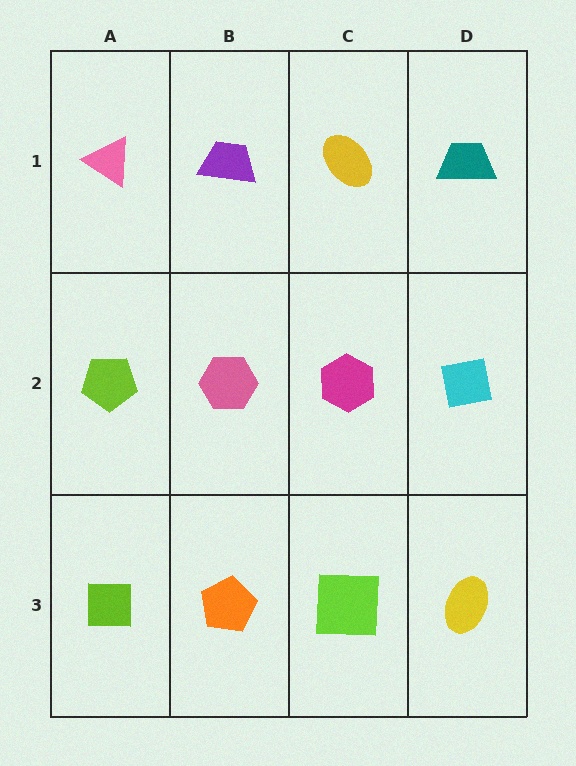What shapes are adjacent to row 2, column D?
A teal trapezoid (row 1, column D), a yellow ellipse (row 3, column D), a magenta hexagon (row 2, column C).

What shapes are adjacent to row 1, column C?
A magenta hexagon (row 2, column C), a purple trapezoid (row 1, column B), a teal trapezoid (row 1, column D).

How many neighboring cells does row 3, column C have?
3.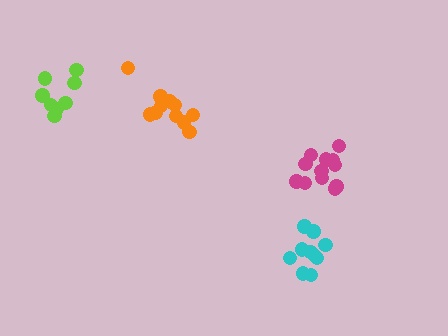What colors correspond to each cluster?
The clusters are colored: lime, magenta, cyan, orange.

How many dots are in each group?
Group 1: 8 dots, Group 2: 12 dots, Group 3: 11 dots, Group 4: 11 dots (42 total).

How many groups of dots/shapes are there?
There are 4 groups.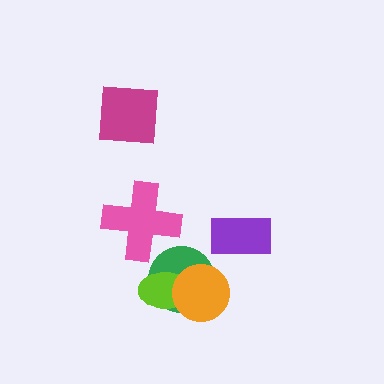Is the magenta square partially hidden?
No, no other shape covers it.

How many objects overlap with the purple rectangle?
0 objects overlap with the purple rectangle.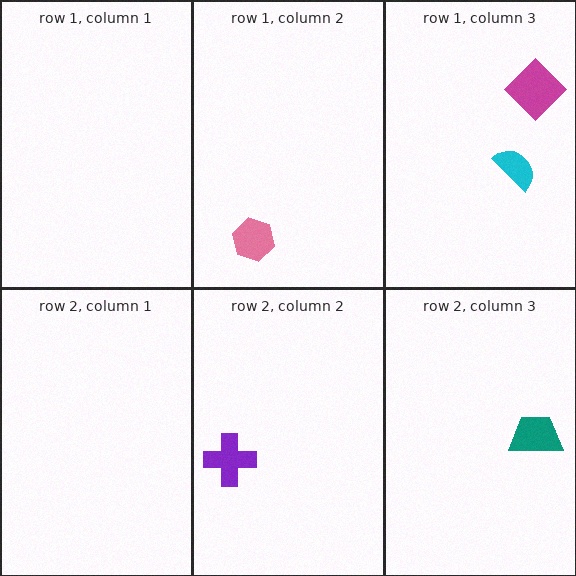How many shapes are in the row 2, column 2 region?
1.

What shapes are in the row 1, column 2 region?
The pink hexagon.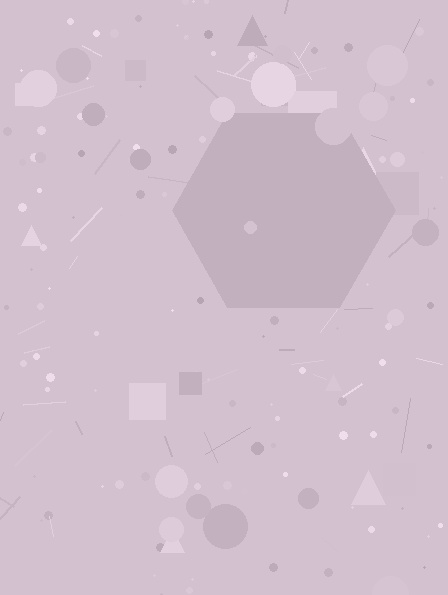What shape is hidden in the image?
A hexagon is hidden in the image.